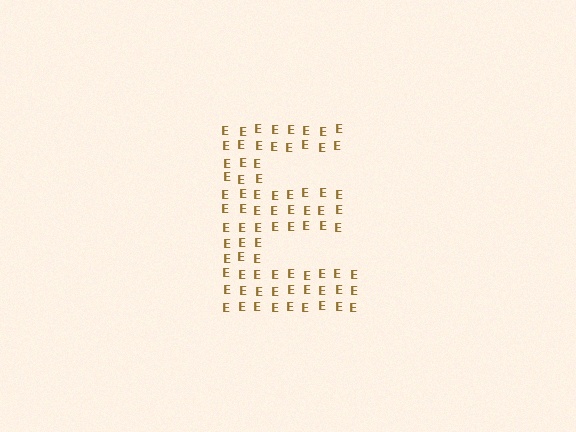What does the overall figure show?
The overall figure shows the letter E.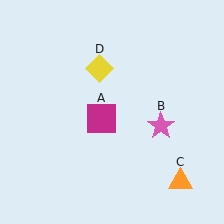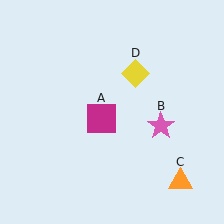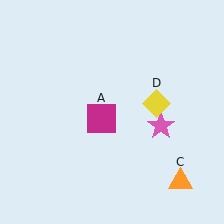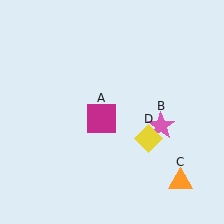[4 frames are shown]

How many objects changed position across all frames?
1 object changed position: yellow diamond (object D).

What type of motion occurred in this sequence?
The yellow diamond (object D) rotated clockwise around the center of the scene.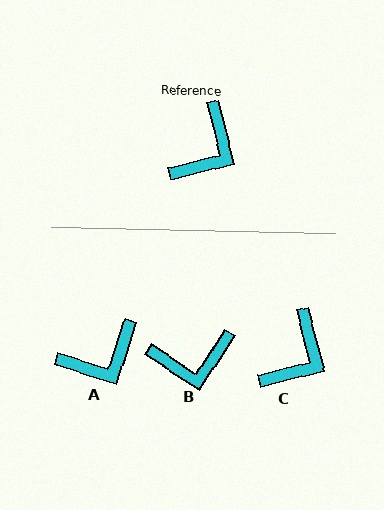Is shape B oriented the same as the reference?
No, it is off by about 48 degrees.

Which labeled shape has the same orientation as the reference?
C.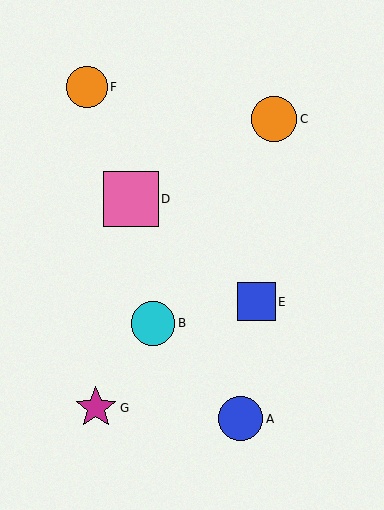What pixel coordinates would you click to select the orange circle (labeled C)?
Click at (274, 119) to select the orange circle C.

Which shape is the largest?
The pink square (labeled D) is the largest.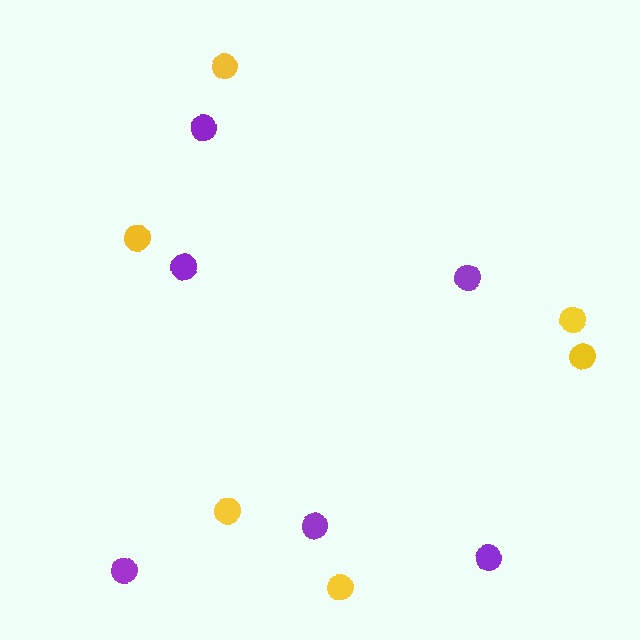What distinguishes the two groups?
There are 2 groups: one group of purple circles (6) and one group of yellow circles (6).